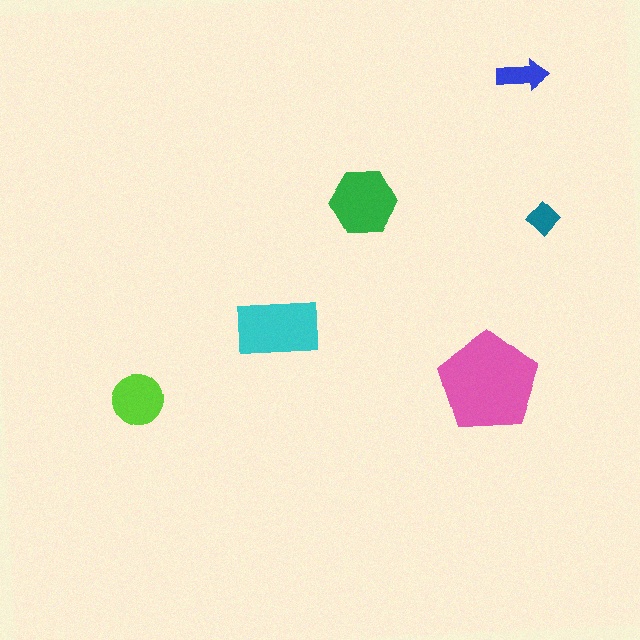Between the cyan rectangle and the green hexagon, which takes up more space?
The cyan rectangle.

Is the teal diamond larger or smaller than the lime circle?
Smaller.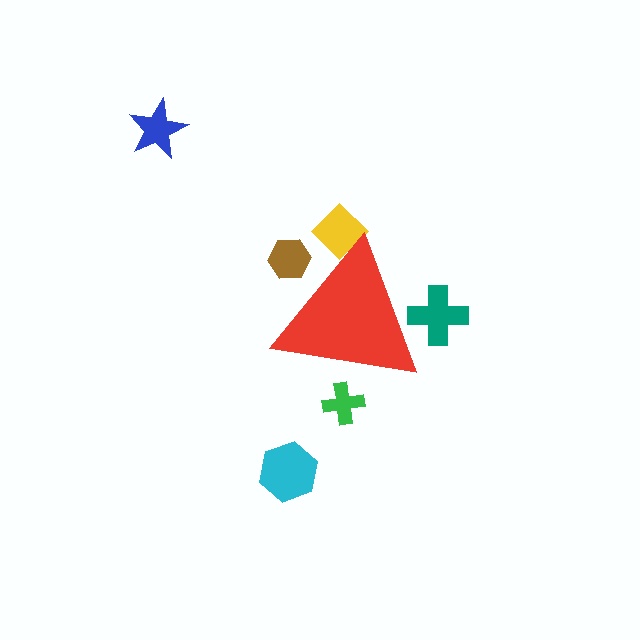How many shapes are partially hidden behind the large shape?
4 shapes are partially hidden.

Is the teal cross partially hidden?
Yes, the teal cross is partially hidden behind the red triangle.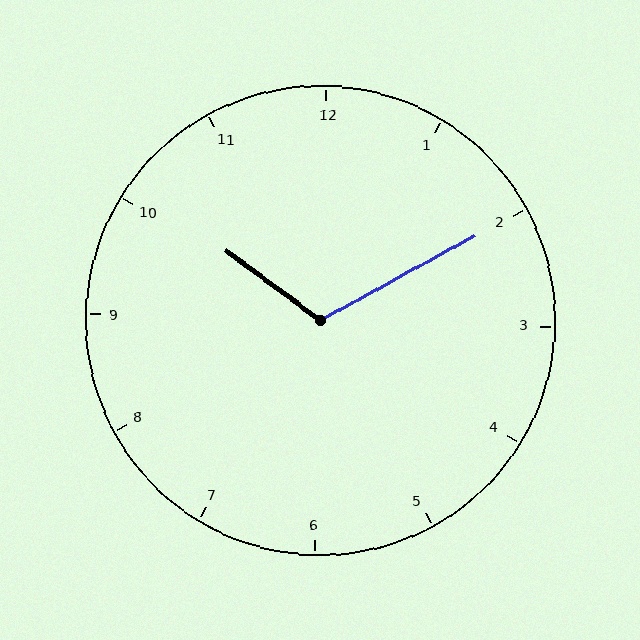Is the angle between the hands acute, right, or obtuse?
It is obtuse.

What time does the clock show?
10:10.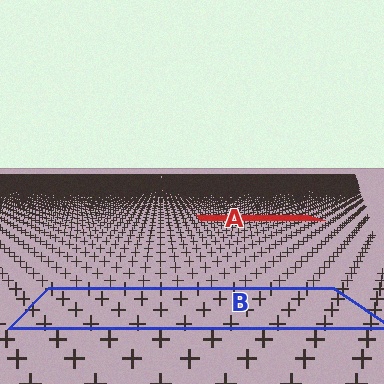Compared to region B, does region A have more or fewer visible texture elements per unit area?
Region A has more texture elements per unit area — they are packed more densely because it is farther away.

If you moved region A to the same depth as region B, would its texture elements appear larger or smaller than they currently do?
They would appear larger. At a closer depth, the same texture elements are projected at a bigger on-screen size.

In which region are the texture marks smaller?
The texture marks are smaller in region A, because it is farther away.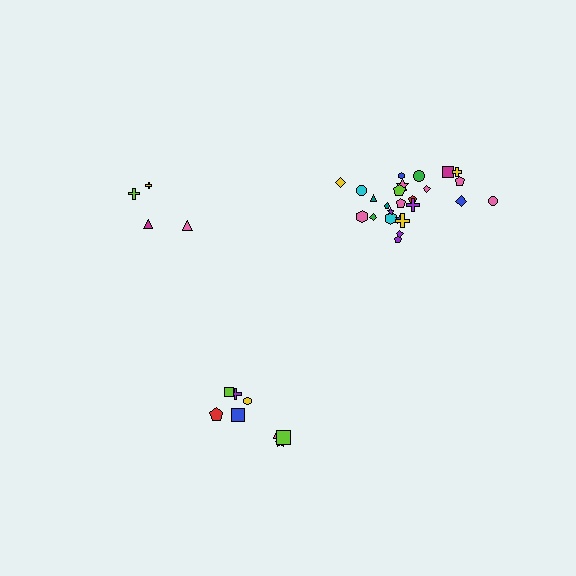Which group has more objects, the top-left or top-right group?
The top-right group.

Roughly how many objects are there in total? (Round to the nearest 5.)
Roughly 35 objects in total.